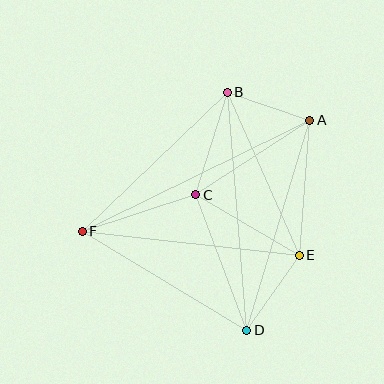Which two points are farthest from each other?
Points A and F are farthest from each other.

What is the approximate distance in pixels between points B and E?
The distance between B and E is approximately 178 pixels.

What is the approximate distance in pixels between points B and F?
The distance between B and F is approximately 201 pixels.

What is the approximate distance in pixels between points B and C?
The distance between B and C is approximately 107 pixels.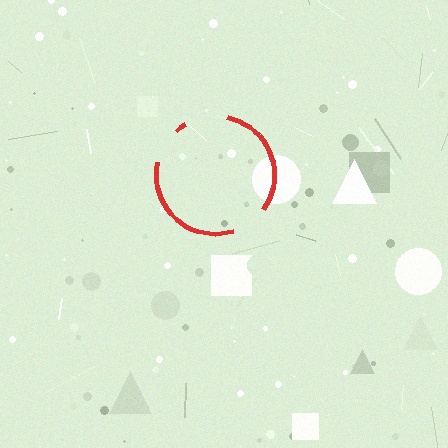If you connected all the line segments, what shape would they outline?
They would outline a circle.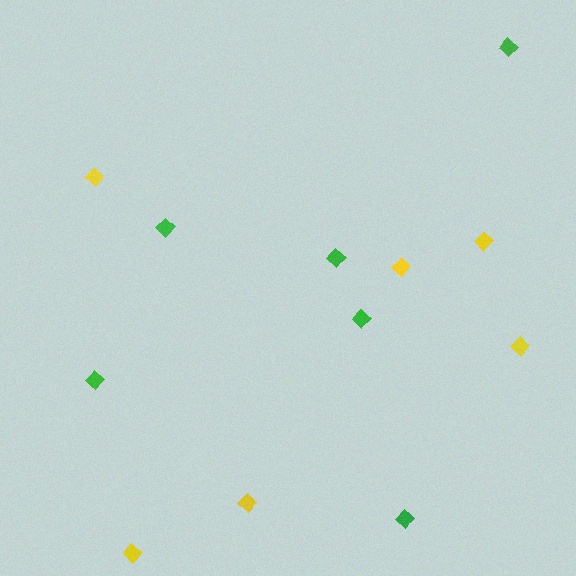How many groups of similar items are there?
There are 2 groups: one group of yellow diamonds (6) and one group of green diamonds (6).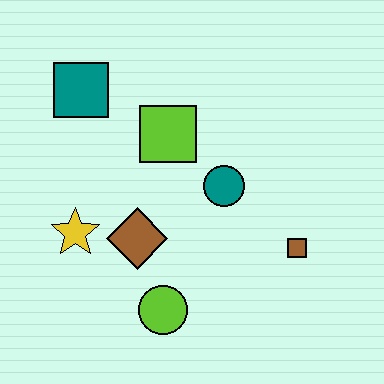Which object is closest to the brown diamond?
The yellow star is closest to the brown diamond.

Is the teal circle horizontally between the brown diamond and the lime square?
No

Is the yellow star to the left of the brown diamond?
Yes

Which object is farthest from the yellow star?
The brown square is farthest from the yellow star.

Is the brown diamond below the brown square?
No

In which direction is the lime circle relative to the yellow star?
The lime circle is to the right of the yellow star.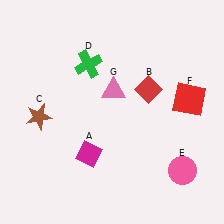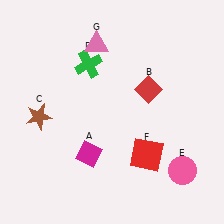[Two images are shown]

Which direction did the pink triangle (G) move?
The pink triangle (G) moved up.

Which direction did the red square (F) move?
The red square (F) moved down.